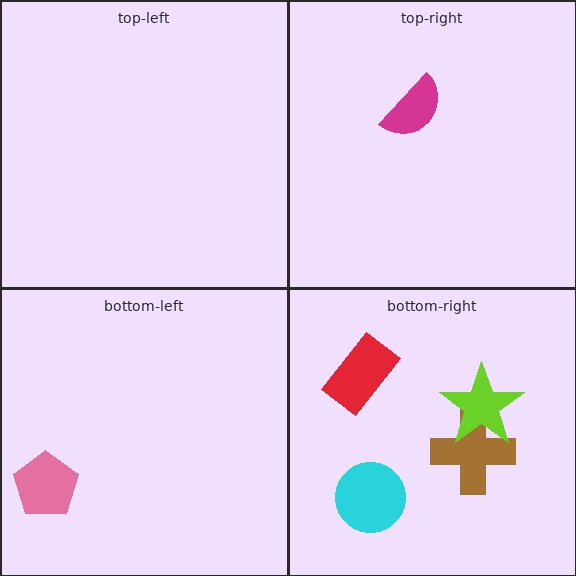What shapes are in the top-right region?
The magenta semicircle.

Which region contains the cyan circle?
The bottom-right region.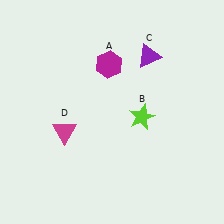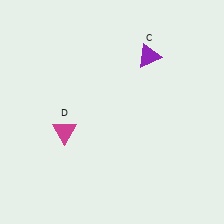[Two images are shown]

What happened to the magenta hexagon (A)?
The magenta hexagon (A) was removed in Image 2. It was in the top-left area of Image 1.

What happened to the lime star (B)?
The lime star (B) was removed in Image 2. It was in the bottom-right area of Image 1.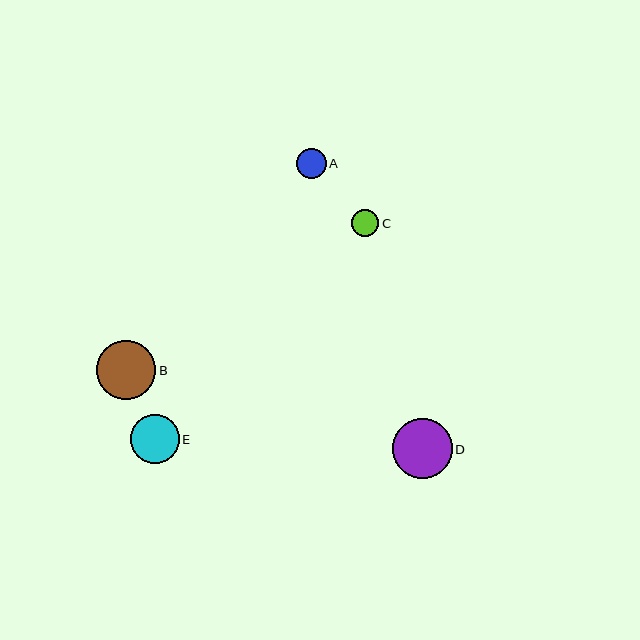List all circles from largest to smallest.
From largest to smallest: D, B, E, A, C.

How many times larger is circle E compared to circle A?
Circle E is approximately 1.6 times the size of circle A.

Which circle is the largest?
Circle D is the largest with a size of approximately 60 pixels.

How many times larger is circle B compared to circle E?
Circle B is approximately 1.2 times the size of circle E.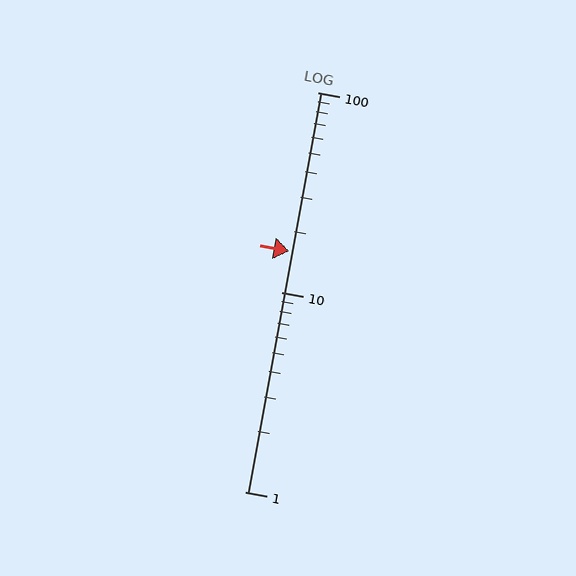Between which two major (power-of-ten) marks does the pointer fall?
The pointer is between 10 and 100.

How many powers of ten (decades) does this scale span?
The scale spans 2 decades, from 1 to 100.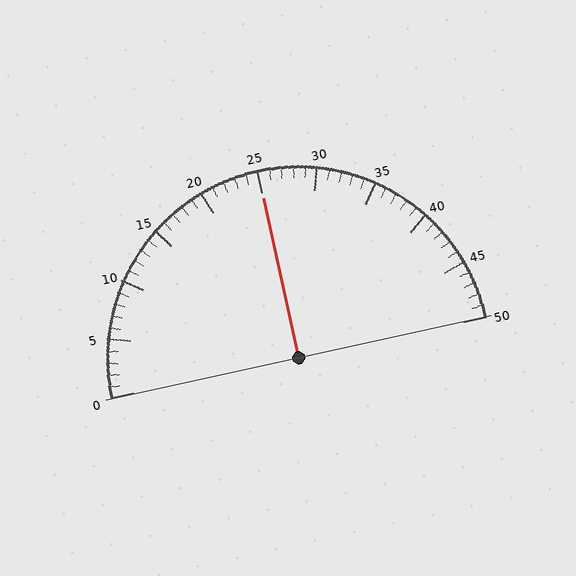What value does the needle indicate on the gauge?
The needle indicates approximately 25.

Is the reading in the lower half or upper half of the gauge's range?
The reading is in the upper half of the range (0 to 50).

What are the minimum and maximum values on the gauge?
The gauge ranges from 0 to 50.